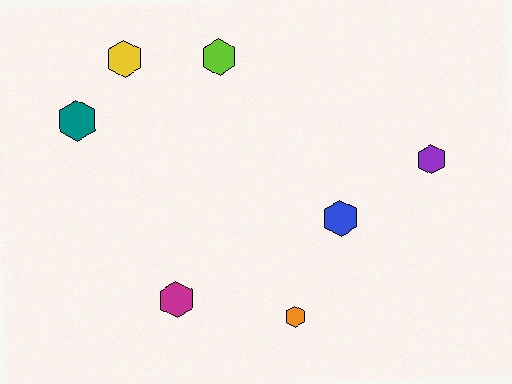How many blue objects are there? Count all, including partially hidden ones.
There is 1 blue object.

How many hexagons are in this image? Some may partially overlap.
There are 7 hexagons.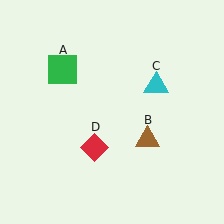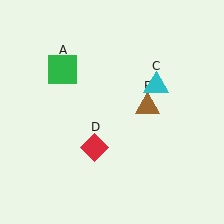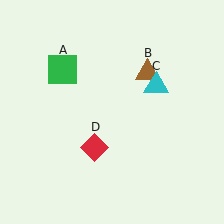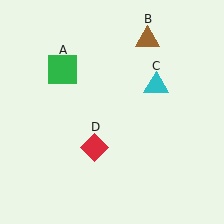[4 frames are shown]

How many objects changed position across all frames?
1 object changed position: brown triangle (object B).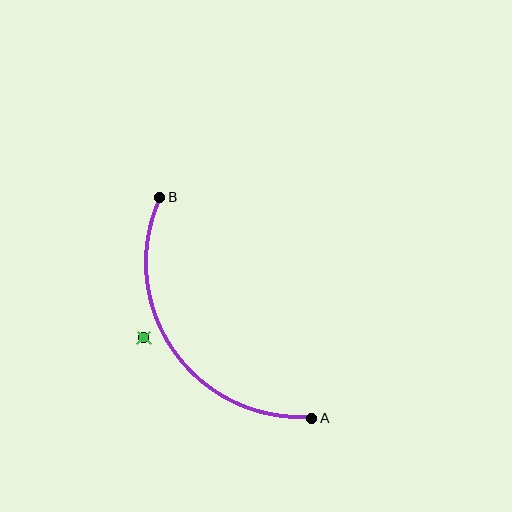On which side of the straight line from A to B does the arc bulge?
The arc bulges below and to the left of the straight line connecting A and B.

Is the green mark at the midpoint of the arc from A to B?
No — the green mark does not lie on the arc at all. It sits slightly outside the curve.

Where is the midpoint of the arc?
The arc midpoint is the point on the curve farthest from the straight line joining A and B. It sits below and to the left of that line.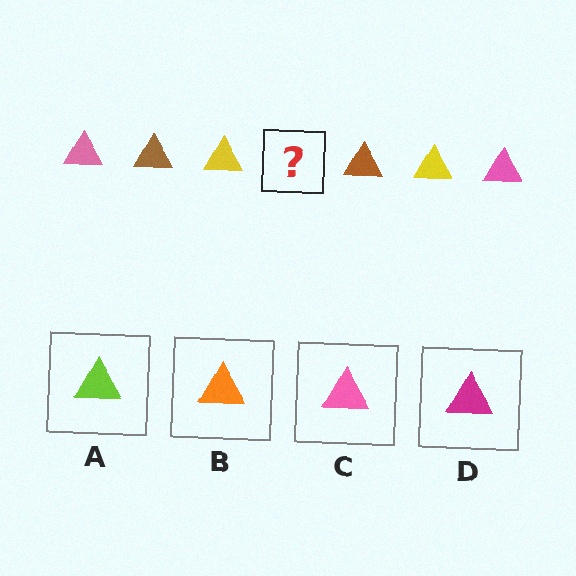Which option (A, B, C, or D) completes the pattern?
C.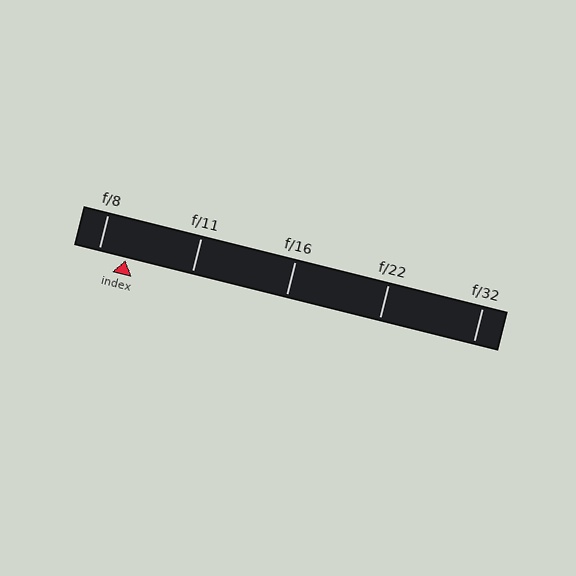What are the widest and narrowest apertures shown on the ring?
The widest aperture shown is f/8 and the narrowest is f/32.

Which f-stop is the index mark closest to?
The index mark is closest to f/8.